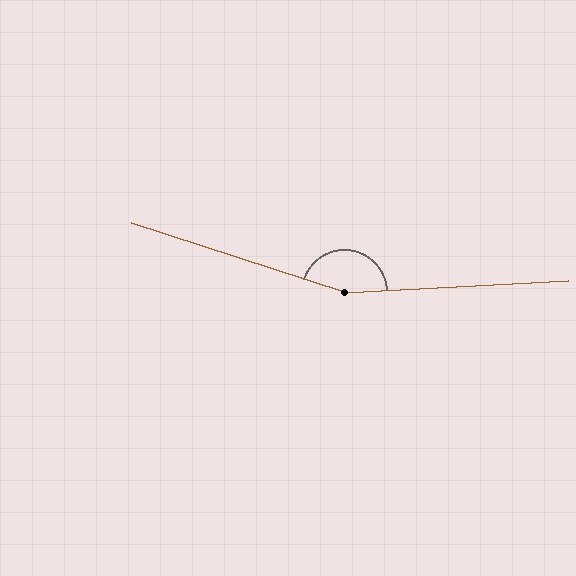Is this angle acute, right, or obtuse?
It is obtuse.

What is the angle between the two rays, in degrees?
Approximately 159 degrees.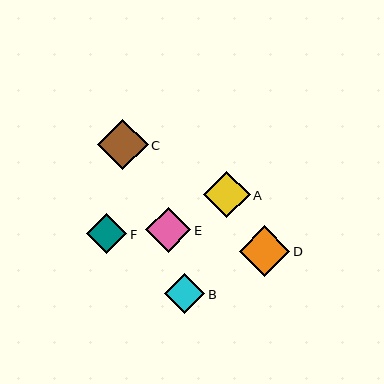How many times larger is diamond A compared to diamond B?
Diamond A is approximately 1.2 times the size of diamond B.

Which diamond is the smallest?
Diamond F is the smallest with a size of approximately 40 pixels.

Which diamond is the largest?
Diamond D is the largest with a size of approximately 50 pixels.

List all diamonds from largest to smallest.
From largest to smallest: D, C, A, E, B, F.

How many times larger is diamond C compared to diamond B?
Diamond C is approximately 1.3 times the size of diamond B.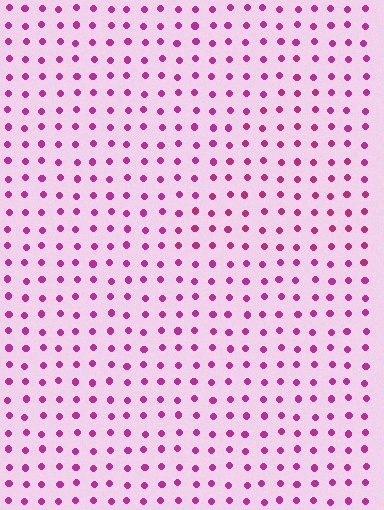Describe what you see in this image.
The image is filled with small magenta elements in a uniform arrangement. A triangle-shaped region is visible where the elements are tinted to a slightly different hue, forming a subtle color boundary.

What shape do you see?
I see a triangle.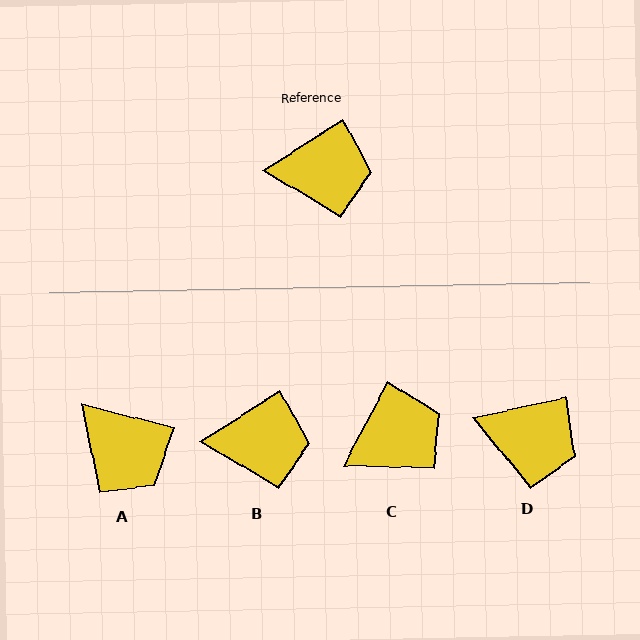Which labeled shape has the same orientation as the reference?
B.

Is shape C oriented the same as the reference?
No, it is off by about 29 degrees.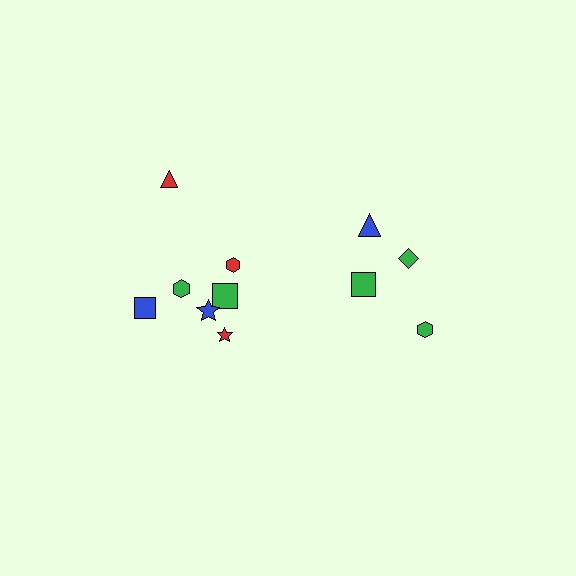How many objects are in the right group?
There are 4 objects.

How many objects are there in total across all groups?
There are 11 objects.